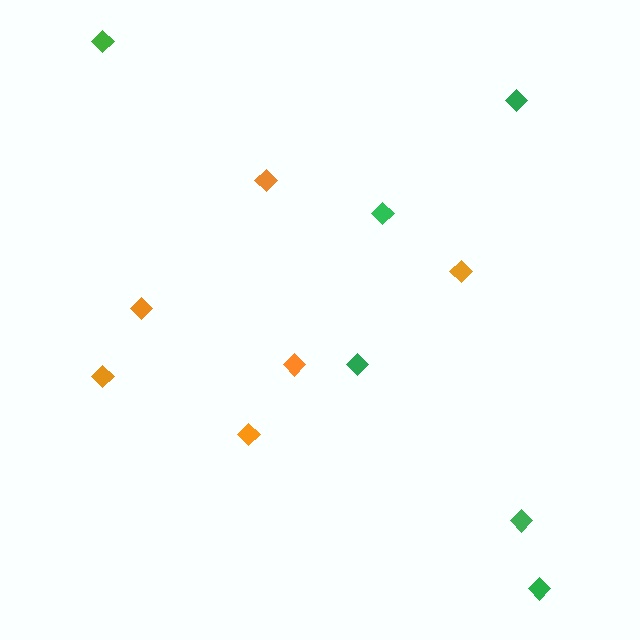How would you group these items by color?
There are 2 groups: one group of green diamonds (6) and one group of orange diamonds (6).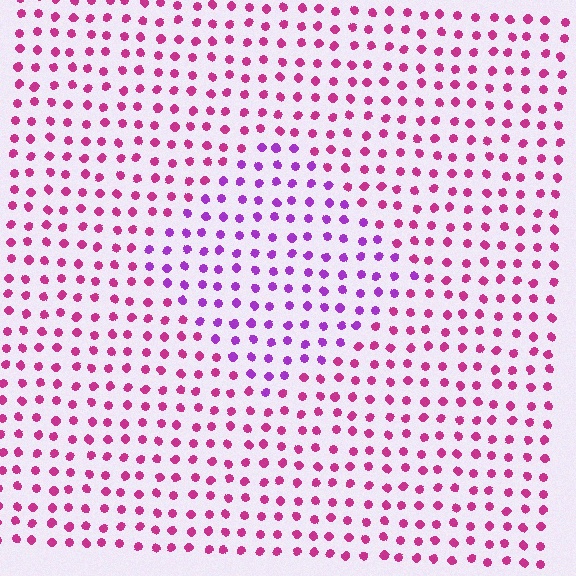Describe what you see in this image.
The image is filled with small magenta elements in a uniform arrangement. A diamond-shaped region is visible where the elements are tinted to a slightly different hue, forming a subtle color boundary.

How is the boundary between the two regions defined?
The boundary is defined purely by a slight shift in hue (about 38 degrees). Spacing, size, and orientation are identical on both sides.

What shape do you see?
I see a diamond.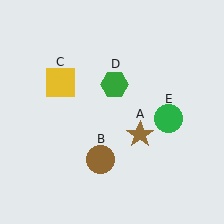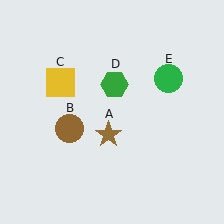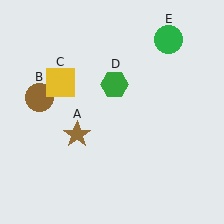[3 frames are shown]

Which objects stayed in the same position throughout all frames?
Yellow square (object C) and green hexagon (object D) remained stationary.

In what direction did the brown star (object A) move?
The brown star (object A) moved left.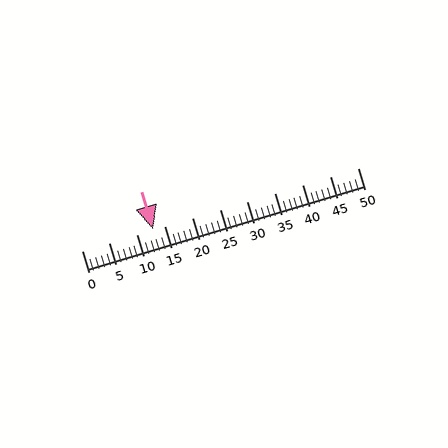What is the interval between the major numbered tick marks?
The major tick marks are spaced 5 units apart.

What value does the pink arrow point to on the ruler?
The pink arrow points to approximately 13.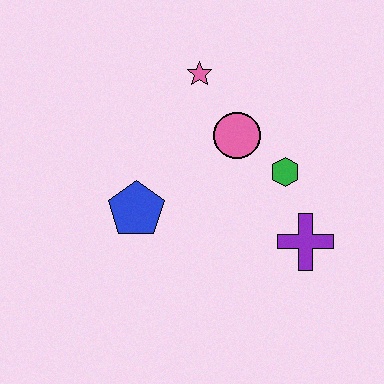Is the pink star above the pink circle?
Yes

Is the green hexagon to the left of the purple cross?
Yes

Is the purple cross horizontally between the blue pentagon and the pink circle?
No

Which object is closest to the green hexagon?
The pink circle is closest to the green hexagon.